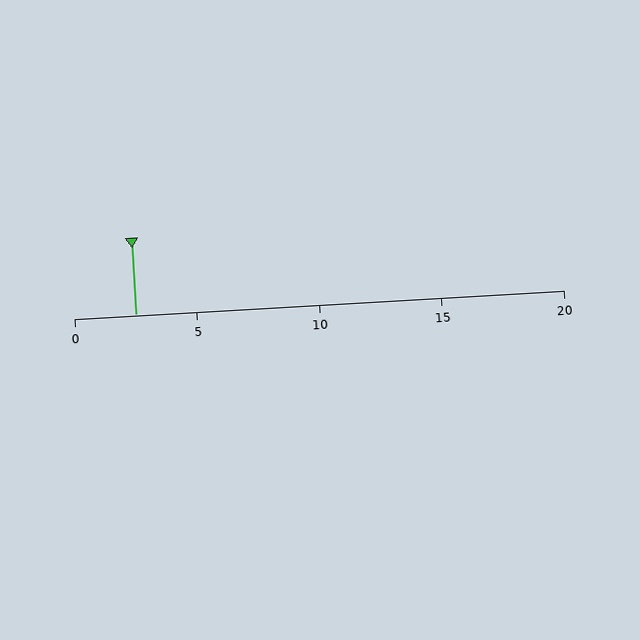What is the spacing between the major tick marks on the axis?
The major ticks are spaced 5 apart.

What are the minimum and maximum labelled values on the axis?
The axis runs from 0 to 20.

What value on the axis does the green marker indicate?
The marker indicates approximately 2.5.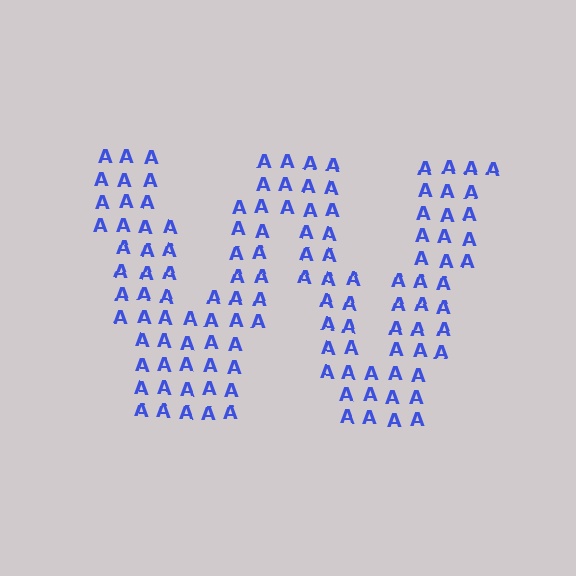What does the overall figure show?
The overall figure shows the letter W.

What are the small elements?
The small elements are letter A's.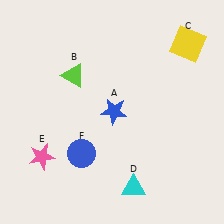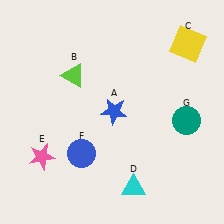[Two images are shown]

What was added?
A teal circle (G) was added in Image 2.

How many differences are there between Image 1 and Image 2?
There is 1 difference between the two images.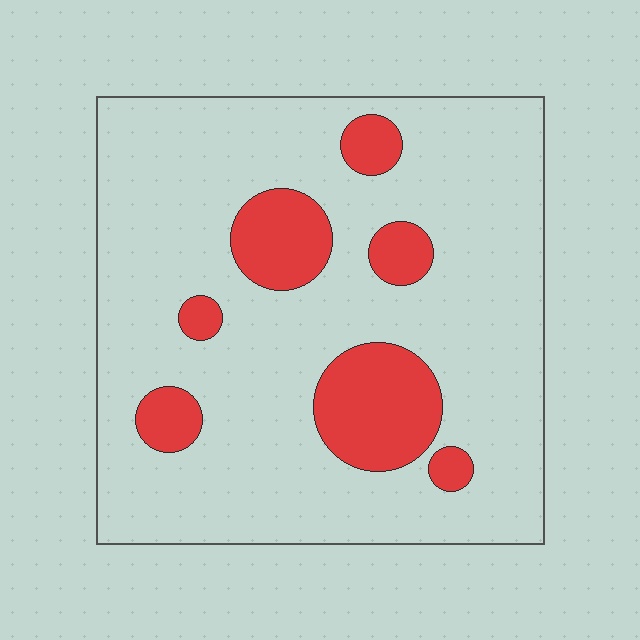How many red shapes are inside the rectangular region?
7.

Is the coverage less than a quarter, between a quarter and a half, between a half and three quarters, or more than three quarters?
Less than a quarter.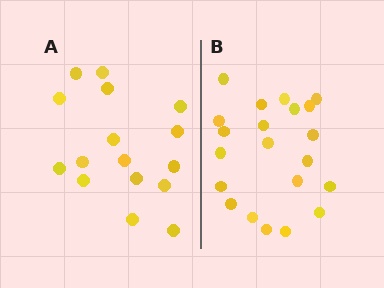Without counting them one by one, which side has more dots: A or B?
Region B (the right region) has more dots.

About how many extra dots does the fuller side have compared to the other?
Region B has about 5 more dots than region A.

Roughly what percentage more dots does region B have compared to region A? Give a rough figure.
About 30% more.